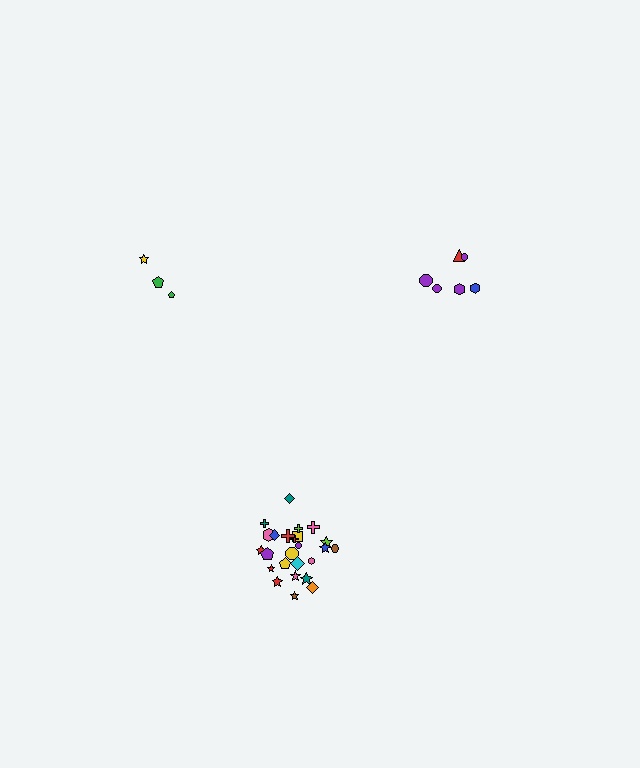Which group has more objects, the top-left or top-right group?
The top-right group.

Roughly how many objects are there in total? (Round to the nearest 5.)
Roughly 35 objects in total.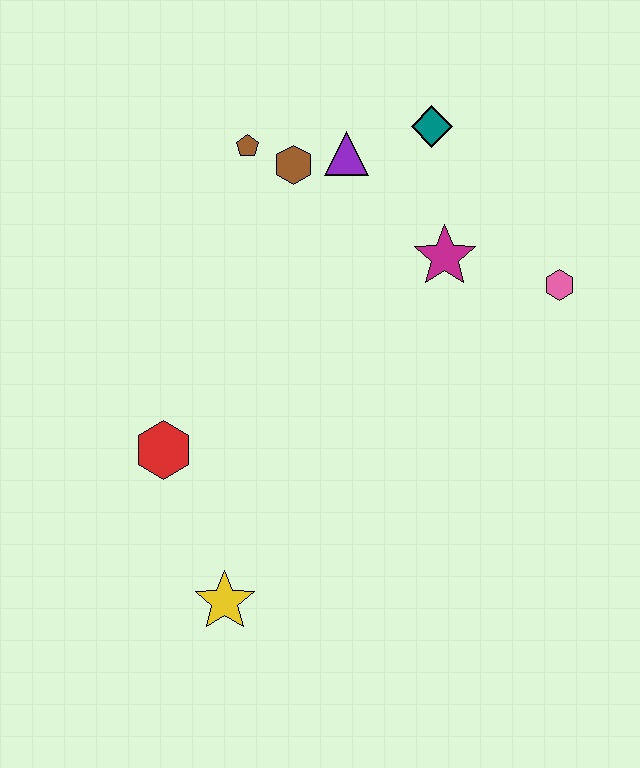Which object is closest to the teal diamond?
The purple triangle is closest to the teal diamond.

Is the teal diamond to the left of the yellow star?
No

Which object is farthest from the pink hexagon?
The yellow star is farthest from the pink hexagon.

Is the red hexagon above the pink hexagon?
No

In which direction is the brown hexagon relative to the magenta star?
The brown hexagon is to the left of the magenta star.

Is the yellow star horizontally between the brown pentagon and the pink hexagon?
No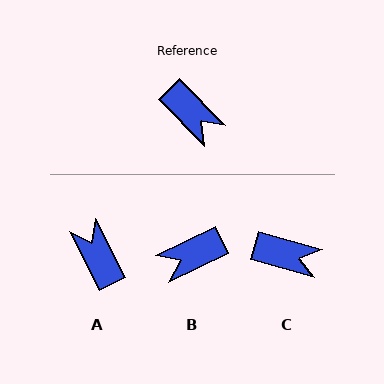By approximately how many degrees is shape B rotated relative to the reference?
Approximately 109 degrees clockwise.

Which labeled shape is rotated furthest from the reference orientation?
A, about 163 degrees away.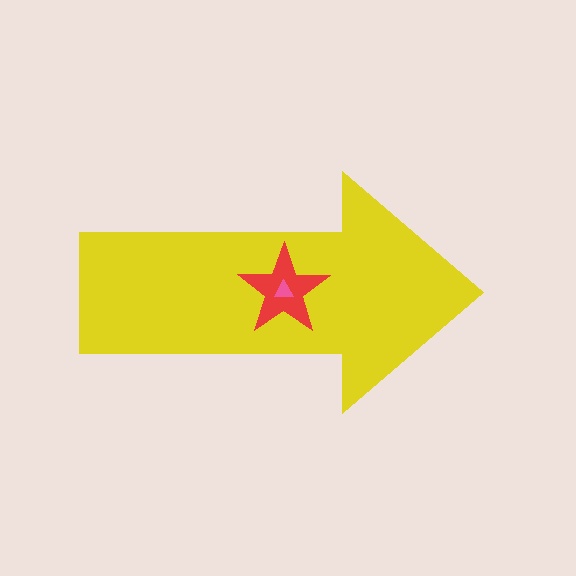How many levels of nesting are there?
3.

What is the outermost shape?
The yellow arrow.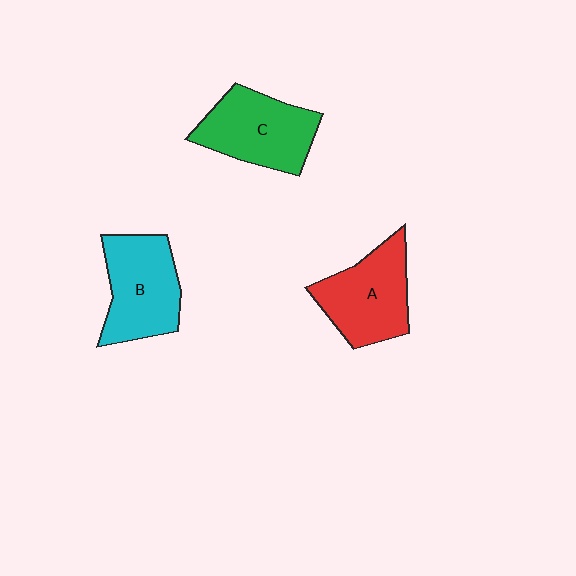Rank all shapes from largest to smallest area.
From largest to smallest: B (cyan), C (green), A (red).